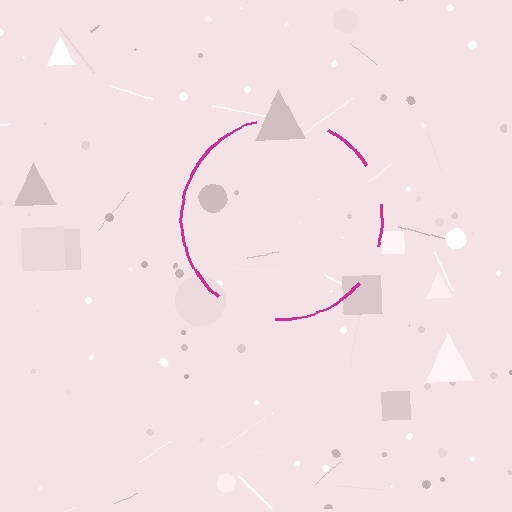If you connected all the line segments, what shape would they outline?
They would outline a circle.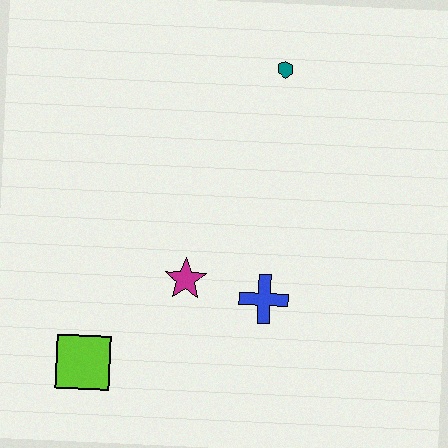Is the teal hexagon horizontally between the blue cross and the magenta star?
No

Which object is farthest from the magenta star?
The teal hexagon is farthest from the magenta star.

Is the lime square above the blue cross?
No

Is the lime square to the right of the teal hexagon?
No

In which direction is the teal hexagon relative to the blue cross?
The teal hexagon is above the blue cross.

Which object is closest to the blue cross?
The magenta star is closest to the blue cross.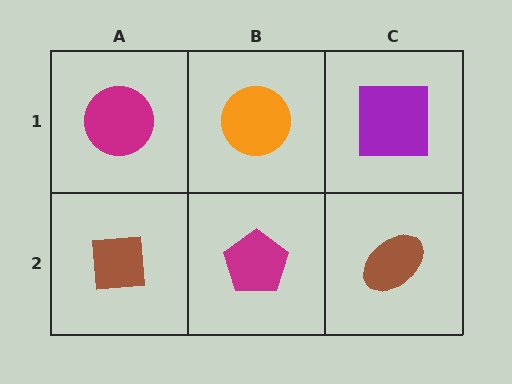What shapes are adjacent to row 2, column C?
A purple square (row 1, column C), a magenta pentagon (row 2, column B).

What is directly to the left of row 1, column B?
A magenta circle.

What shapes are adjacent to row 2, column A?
A magenta circle (row 1, column A), a magenta pentagon (row 2, column B).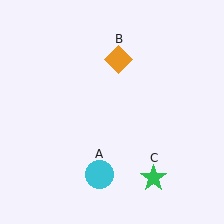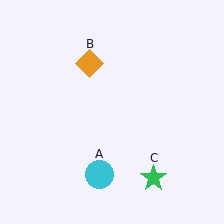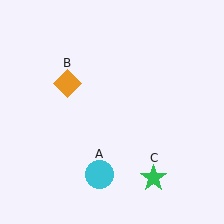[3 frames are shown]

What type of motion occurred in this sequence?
The orange diamond (object B) rotated counterclockwise around the center of the scene.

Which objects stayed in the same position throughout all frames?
Cyan circle (object A) and green star (object C) remained stationary.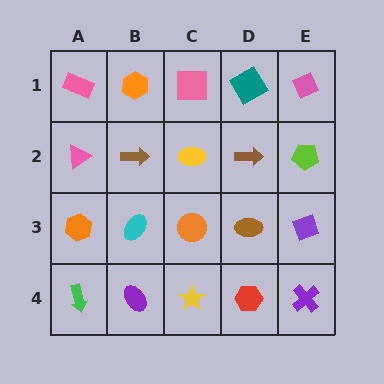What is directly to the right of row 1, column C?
A teal diamond.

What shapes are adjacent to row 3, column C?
A yellow ellipse (row 2, column C), a yellow star (row 4, column C), a cyan ellipse (row 3, column B), a brown ellipse (row 3, column D).